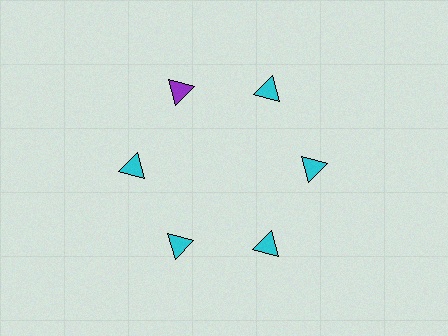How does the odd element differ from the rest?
It has a different color: purple instead of cyan.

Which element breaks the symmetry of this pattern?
The purple triangle at roughly the 11 o'clock position breaks the symmetry. All other shapes are cyan triangles.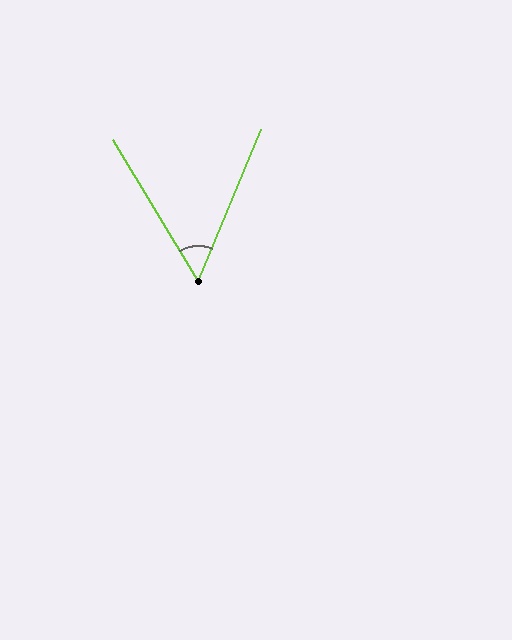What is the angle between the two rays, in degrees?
Approximately 54 degrees.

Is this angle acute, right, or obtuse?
It is acute.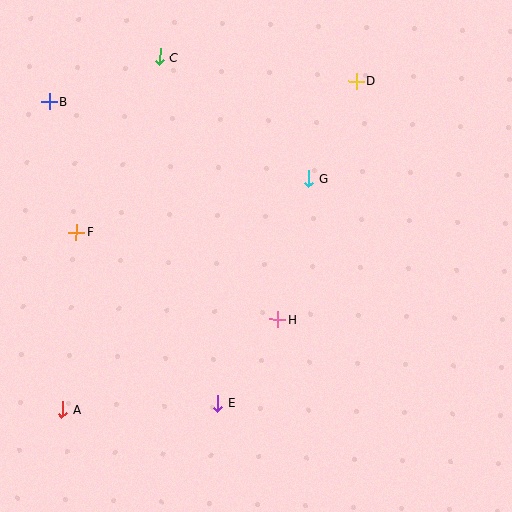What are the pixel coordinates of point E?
Point E is at (218, 403).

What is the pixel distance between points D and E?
The distance between D and E is 351 pixels.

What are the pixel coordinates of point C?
Point C is at (160, 57).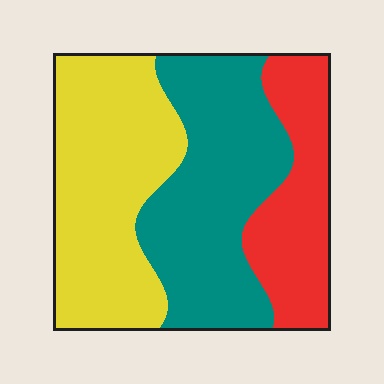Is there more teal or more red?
Teal.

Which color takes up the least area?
Red, at roughly 25%.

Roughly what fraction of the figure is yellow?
Yellow takes up about two fifths (2/5) of the figure.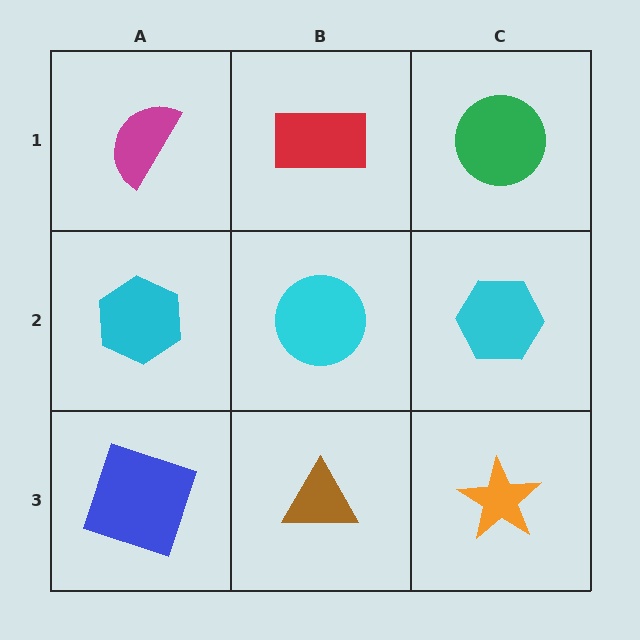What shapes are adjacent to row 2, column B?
A red rectangle (row 1, column B), a brown triangle (row 3, column B), a cyan hexagon (row 2, column A), a cyan hexagon (row 2, column C).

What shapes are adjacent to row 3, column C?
A cyan hexagon (row 2, column C), a brown triangle (row 3, column B).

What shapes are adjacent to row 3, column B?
A cyan circle (row 2, column B), a blue square (row 3, column A), an orange star (row 3, column C).